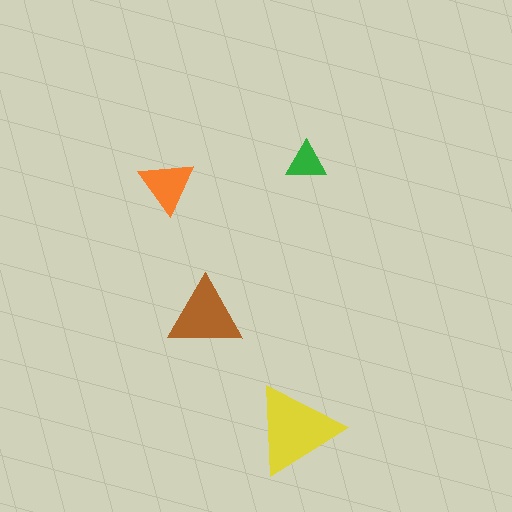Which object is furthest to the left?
The orange triangle is leftmost.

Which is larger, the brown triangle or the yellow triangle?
The yellow one.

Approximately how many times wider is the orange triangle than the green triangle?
About 1.5 times wider.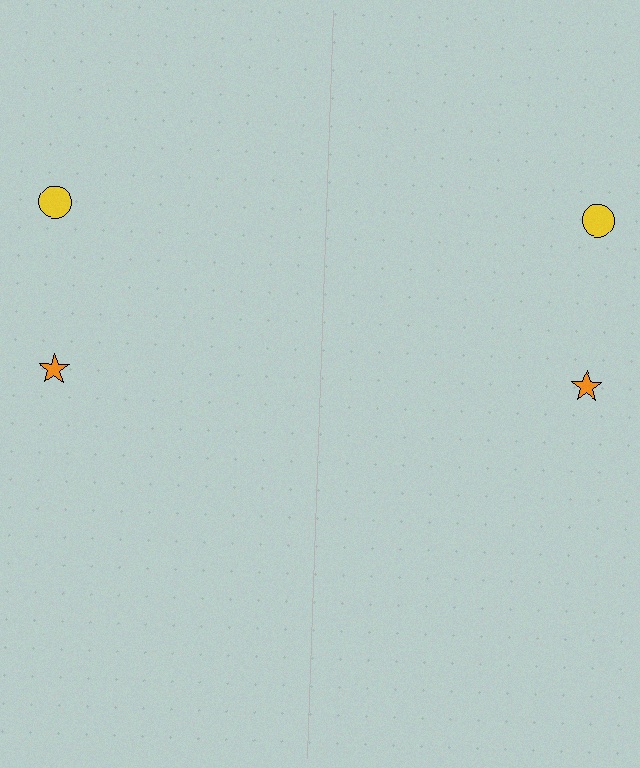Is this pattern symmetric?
Yes, this pattern has bilateral (reflection) symmetry.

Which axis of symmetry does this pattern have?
The pattern has a vertical axis of symmetry running through the center of the image.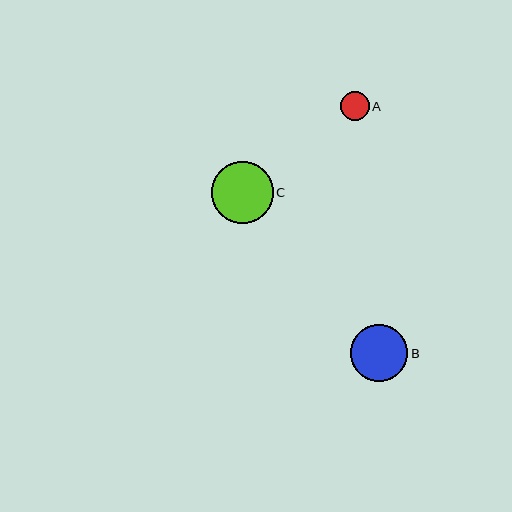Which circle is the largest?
Circle C is the largest with a size of approximately 62 pixels.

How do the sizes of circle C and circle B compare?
Circle C and circle B are approximately the same size.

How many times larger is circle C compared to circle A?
Circle C is approximately 2.1 times the size of circle A.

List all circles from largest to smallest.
From largest to smallest: C, B, A.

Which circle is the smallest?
Circle A is the smallest with a size of approximately 29 pixels.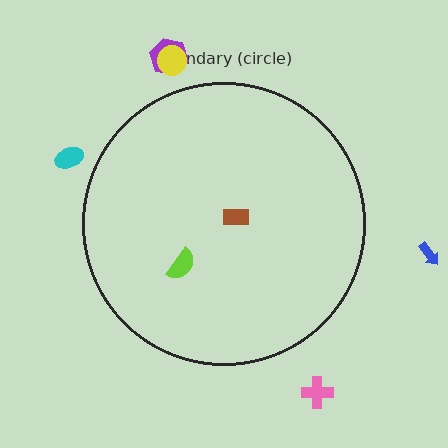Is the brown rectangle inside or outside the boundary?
Inside.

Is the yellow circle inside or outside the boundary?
Outside.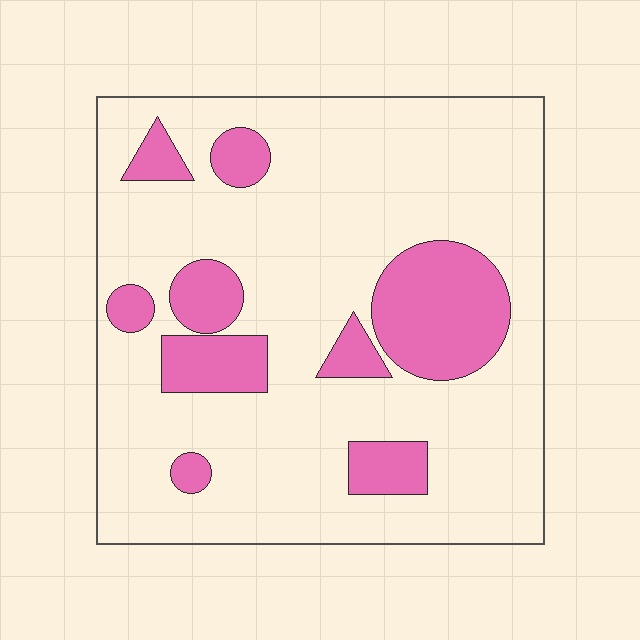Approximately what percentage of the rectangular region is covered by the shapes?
Approximately 20%.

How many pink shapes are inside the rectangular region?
9.